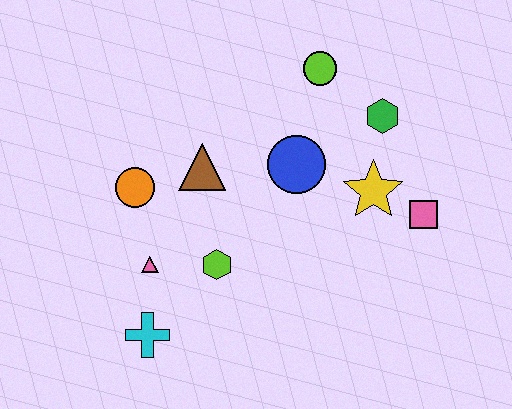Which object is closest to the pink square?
The yellow star is closest to the pink square.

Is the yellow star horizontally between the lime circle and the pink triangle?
No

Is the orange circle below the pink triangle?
No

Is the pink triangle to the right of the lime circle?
No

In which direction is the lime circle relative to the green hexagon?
The lime circle is to the left of the green hexagon.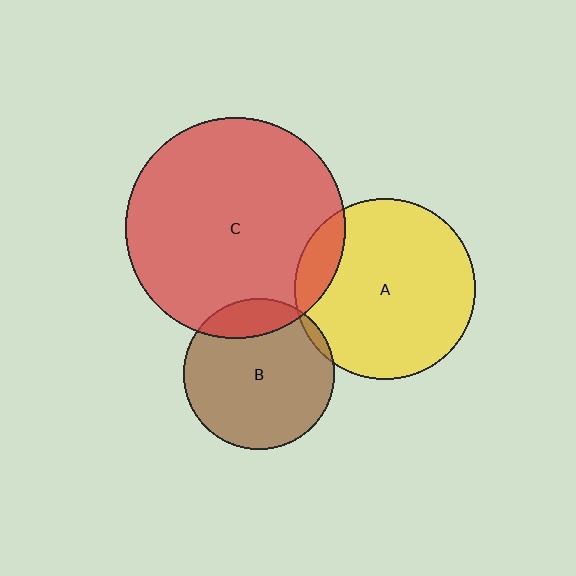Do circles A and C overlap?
Yes.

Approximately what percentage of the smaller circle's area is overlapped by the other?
Approximately 10%.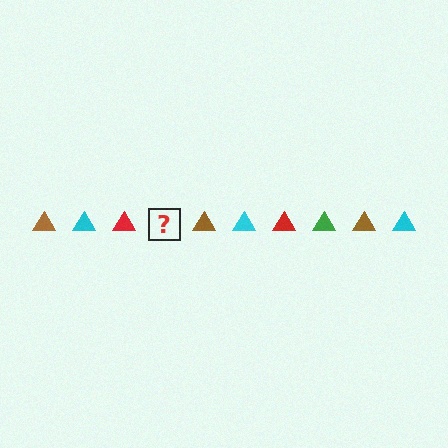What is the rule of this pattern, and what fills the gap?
The rule is that the pattern cycles through brown, cyan, red, green triangles. The gap should be filled with a green triangle.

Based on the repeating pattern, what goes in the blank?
The blank should be a green triangle.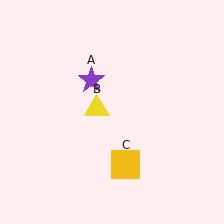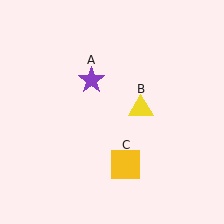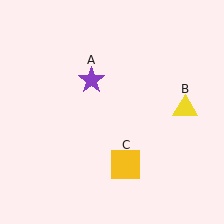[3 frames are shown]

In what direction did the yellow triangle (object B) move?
The yellow triangle (object B) moved right.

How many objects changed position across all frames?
1 object changed position: yellow triangle (object B).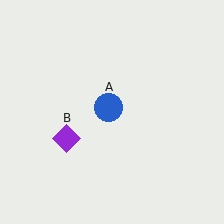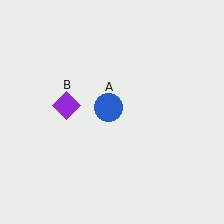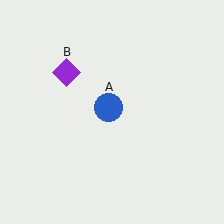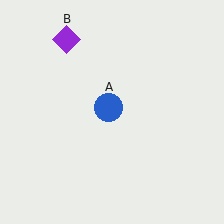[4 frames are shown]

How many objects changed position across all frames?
1 object changed position: purple diamond (object B).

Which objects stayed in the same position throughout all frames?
Blue circle (object A) remained stationary.